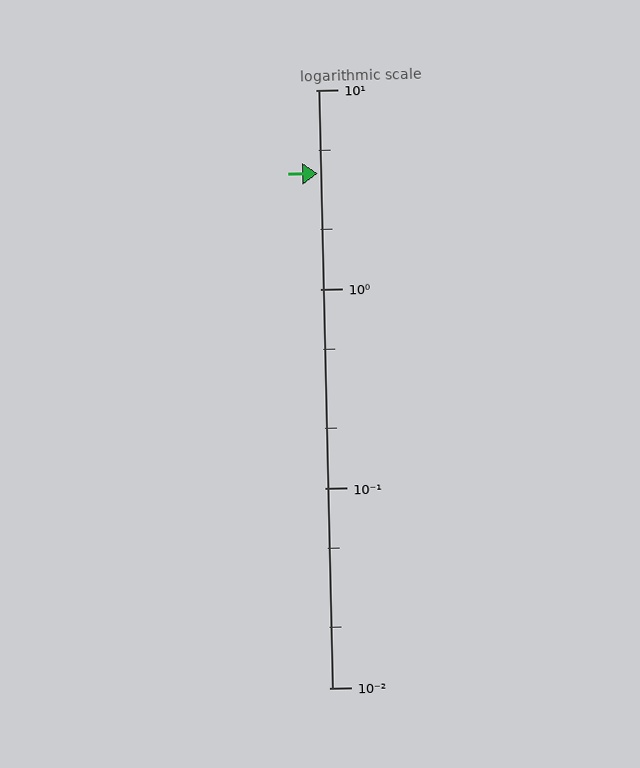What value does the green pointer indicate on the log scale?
The pointer indicates approximately 3.8.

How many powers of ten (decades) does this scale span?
The scale spans 3 decades, from 0.01 to 10.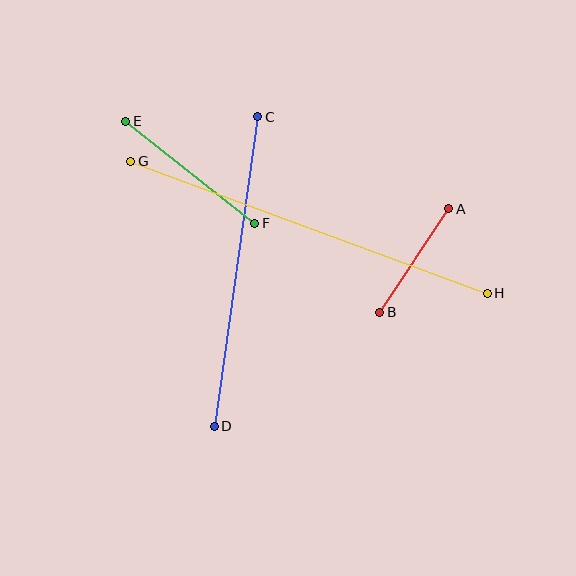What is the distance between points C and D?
The distance is approximately 312 pixels.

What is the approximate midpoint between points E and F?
The midpoint is at approximately (190, 172) pixels.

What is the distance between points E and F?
The distance is approximately 164 pixels.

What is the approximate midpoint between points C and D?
The midpoint is at approximately (236, 271) pixels.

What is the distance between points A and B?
The distance is approximately 124 pixels.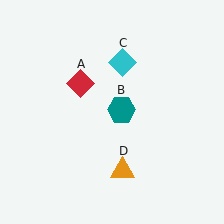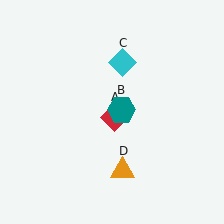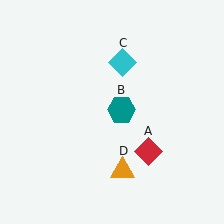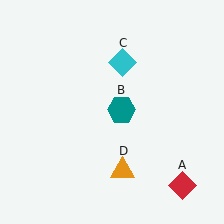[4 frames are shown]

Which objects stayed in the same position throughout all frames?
Teal hexagon (object B) and cyan diamond (object C) and orange triangle (object D) remained stationary.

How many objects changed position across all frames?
1 object changed position: red diamond (object A).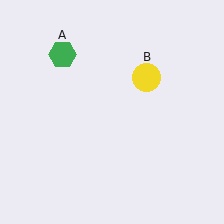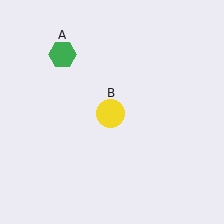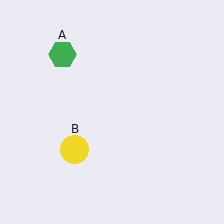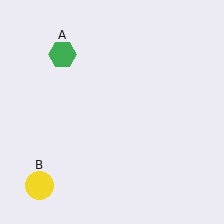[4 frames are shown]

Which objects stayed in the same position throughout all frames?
Green hexagon (object A) remained stationary.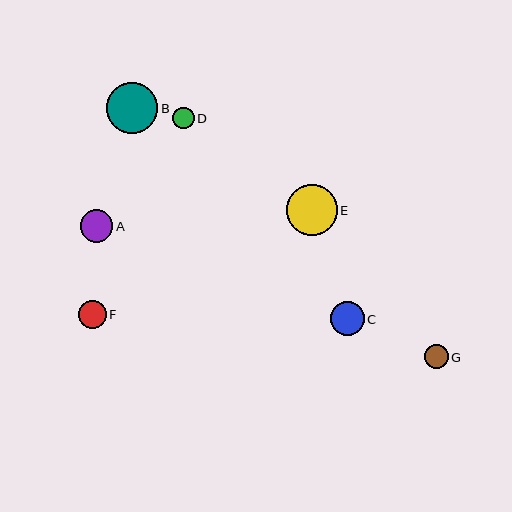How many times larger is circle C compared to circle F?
Circle C is approximately 1.2 times the size of circle F.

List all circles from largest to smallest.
From largest to smallest: B, E, C, A, F, G, D.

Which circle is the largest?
Circle B is the largest with a size of approximately 51 pixels.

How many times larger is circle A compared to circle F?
Circle A is approximately 1.2 times the size of circle F.